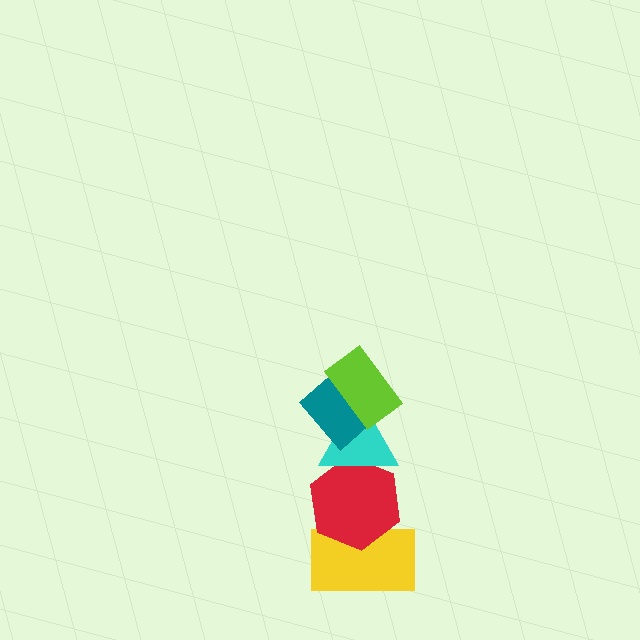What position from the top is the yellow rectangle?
The yellow rectangle is 5th from the top.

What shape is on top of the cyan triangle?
The teal diamond is on top of the cyan triangle.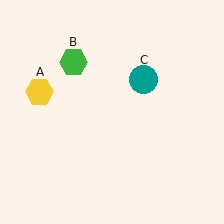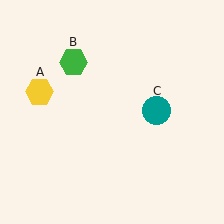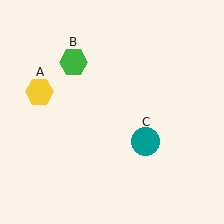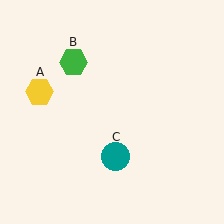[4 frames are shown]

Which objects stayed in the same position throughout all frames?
Yellow hexagon (object A) and green hexagon (object B) remained stationary.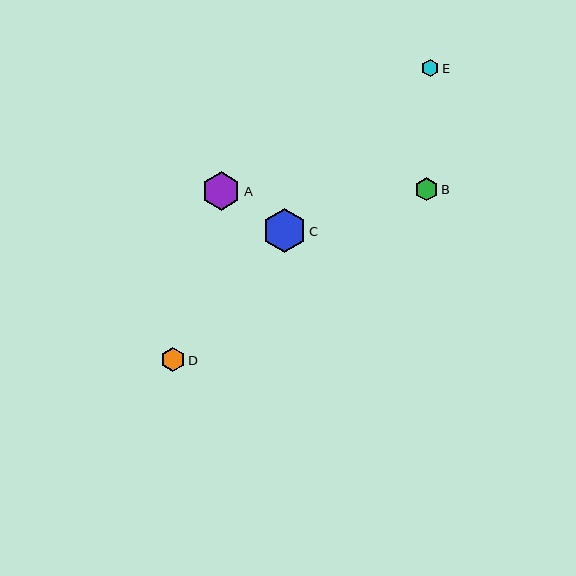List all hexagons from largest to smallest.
From largest to smallest: C, A, D, B, E.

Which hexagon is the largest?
Hexagon C is the largest with a size of approximately 44 pixels.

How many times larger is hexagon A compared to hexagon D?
Hexagon A is approximately 1.6 times the size of hexagon D.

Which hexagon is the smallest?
Hexagon E is the smallest with a size of approximately 17 pixels.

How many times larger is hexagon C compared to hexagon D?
Hexagon C is approximately 1.8 times the size of hexagon D.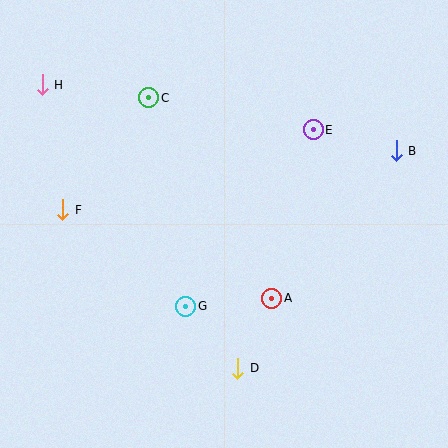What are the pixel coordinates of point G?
Point G is at (186, 306).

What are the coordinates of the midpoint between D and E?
The midpoint between D and E is at (276, 249).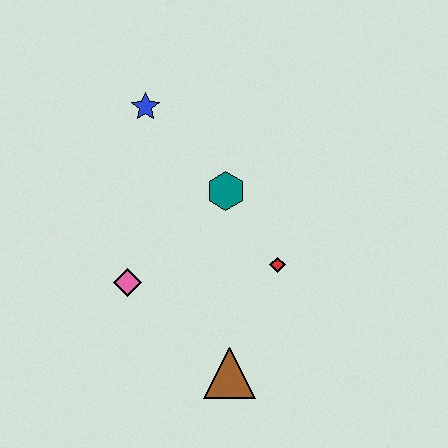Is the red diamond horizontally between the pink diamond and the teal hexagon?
No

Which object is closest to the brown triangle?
The red diamond is closest to the brown triangle.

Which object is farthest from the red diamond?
The blue star is farthest from the red diamond.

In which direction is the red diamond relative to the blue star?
The red diamond is below the blue star.